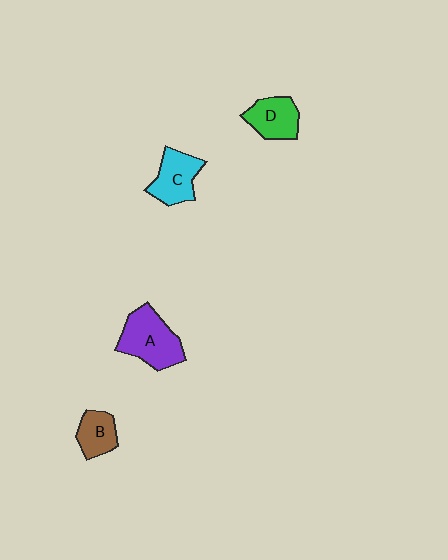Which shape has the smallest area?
Shape B (brown).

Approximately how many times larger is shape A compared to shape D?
Approximately 1.5 times.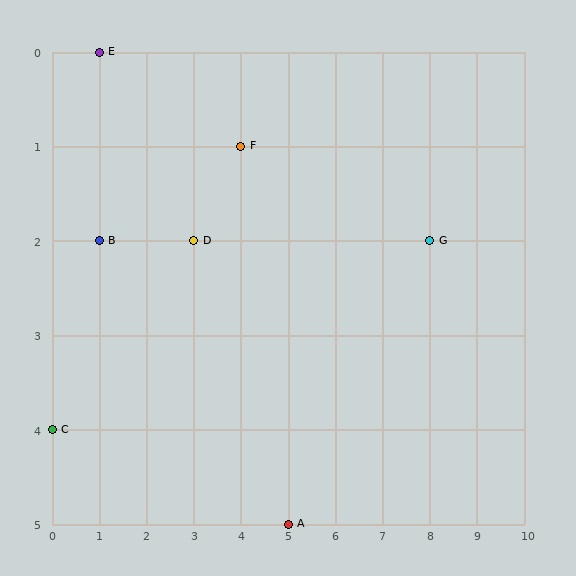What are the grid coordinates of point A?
Point A is at grid coordinates (5, 5).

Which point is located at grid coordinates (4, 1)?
Point F is at (4, 1).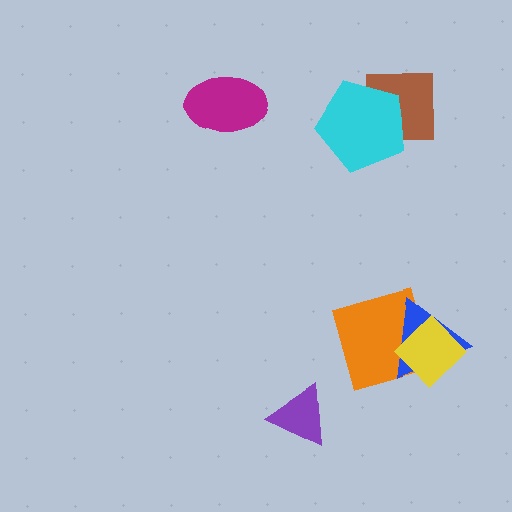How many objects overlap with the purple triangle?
0 objects overlap with the purple triangle.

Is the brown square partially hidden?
Yes, it is partially covered by another shape.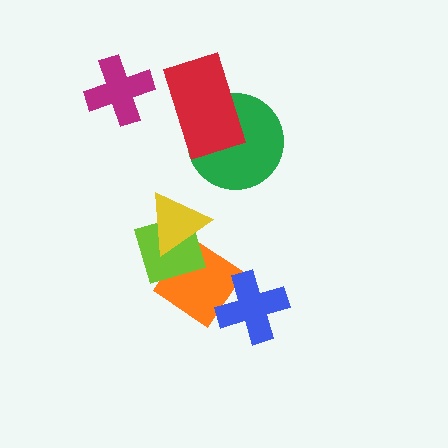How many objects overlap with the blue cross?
1 object overlaps with the blue cross.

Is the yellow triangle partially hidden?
No, no other shape covers it.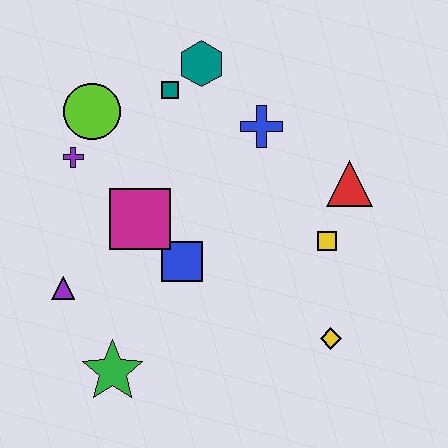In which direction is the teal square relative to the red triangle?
The teal square is to the left of the red triangle.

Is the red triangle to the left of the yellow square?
No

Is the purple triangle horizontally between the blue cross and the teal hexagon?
No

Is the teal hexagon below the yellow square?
No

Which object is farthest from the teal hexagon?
The green star is farthest from the teal hexagon.